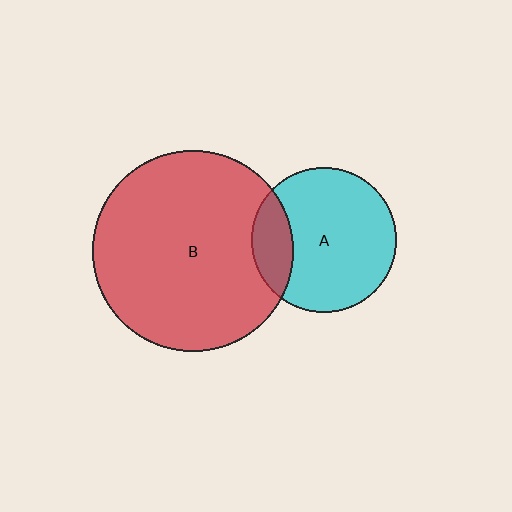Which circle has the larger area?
Circle B (red).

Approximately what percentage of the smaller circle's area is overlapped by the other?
Approximately 20%.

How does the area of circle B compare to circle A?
Approximately 1.9 times.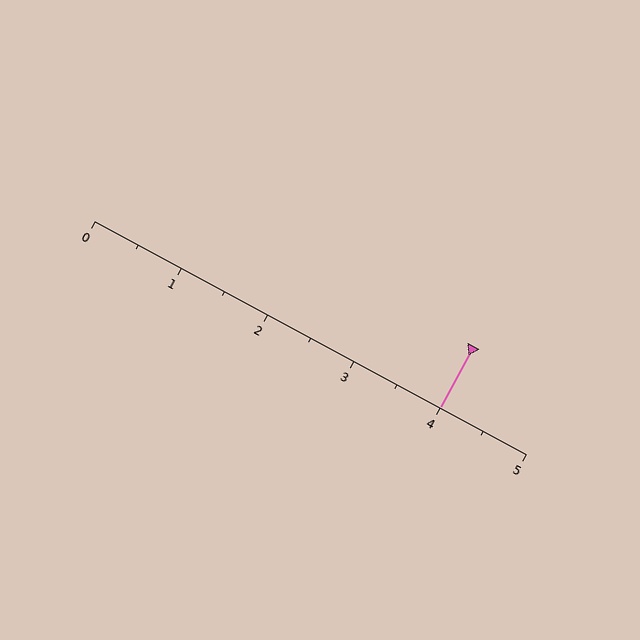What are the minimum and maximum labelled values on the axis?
The axis runs from 0 to 5.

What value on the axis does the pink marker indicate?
The marker indicates approximately 4.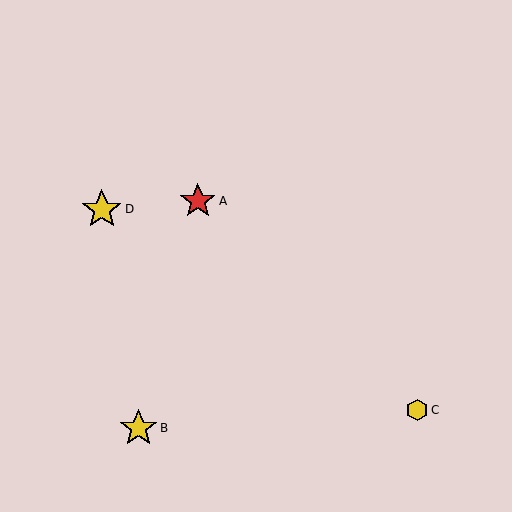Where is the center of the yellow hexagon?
The center of the yellow hexagon is at (417, 410).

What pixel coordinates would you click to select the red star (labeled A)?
Click at (198, 201) to select the red star A.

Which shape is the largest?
The yellow star (labeled D) is the largest.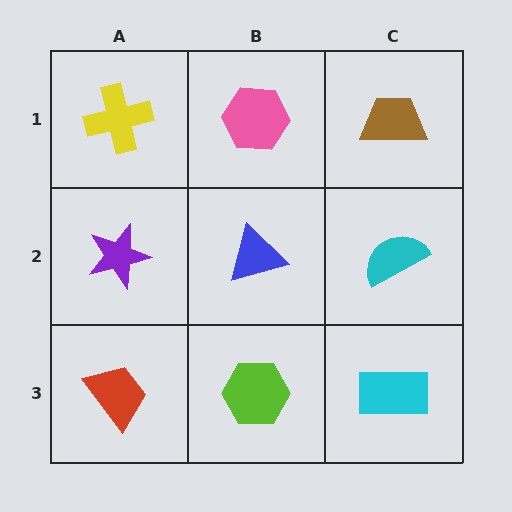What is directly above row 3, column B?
A blue triangle.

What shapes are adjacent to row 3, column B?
A blue triangle (row 2, column B), a red trapezoid (row 3, column A), a cyan rectangle (row 3, column C).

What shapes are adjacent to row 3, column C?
A cyan semicircle (row 2, column C), a lime hexagon (row 3, column B).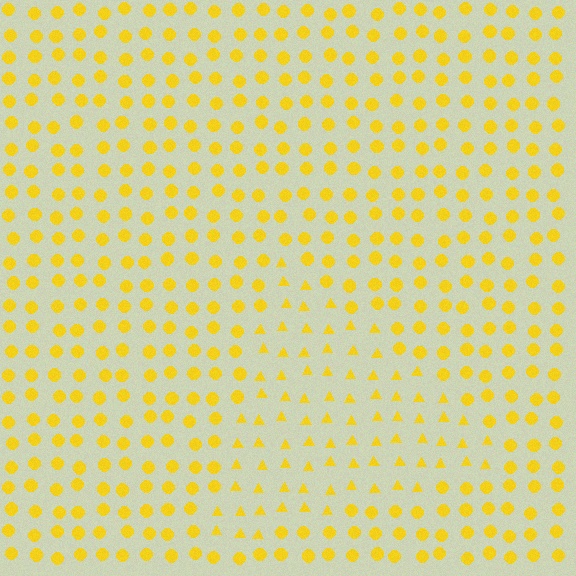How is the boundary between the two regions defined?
The boundary is defined by a change in element shape: triangles inside vs. circles outside. All elements share the same color and spacing.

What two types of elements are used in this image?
The image uses triangles inside the triangle region and circles outside it.